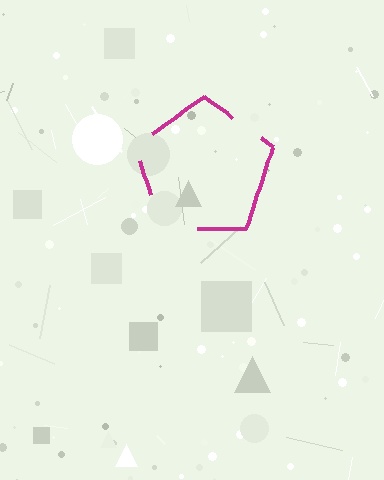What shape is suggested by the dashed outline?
The dashed outline suggests a pentagon.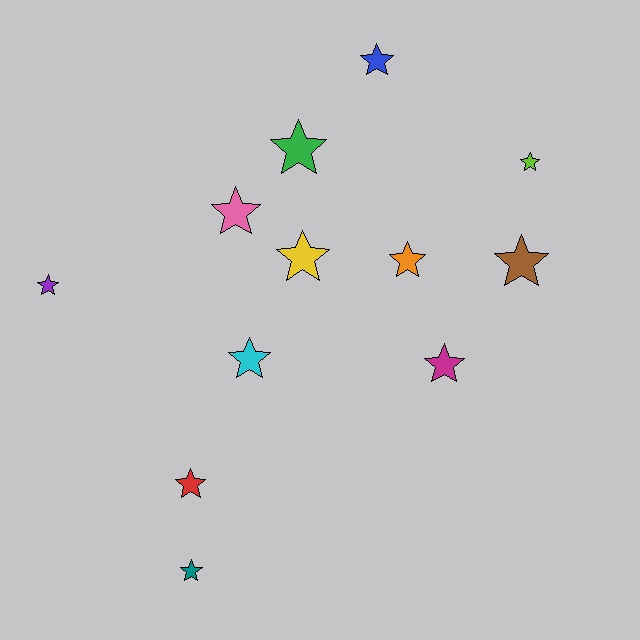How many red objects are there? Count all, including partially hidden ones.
There is 1 red object.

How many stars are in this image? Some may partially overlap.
There are 12 stars.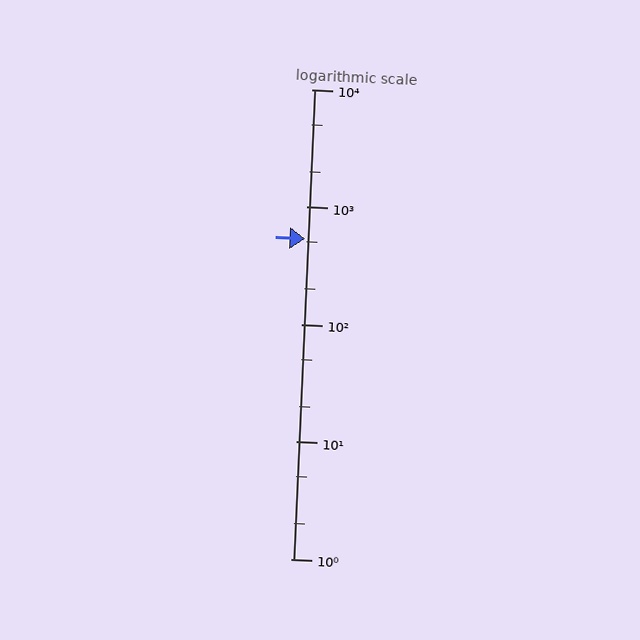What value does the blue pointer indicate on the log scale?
The pointer indicates approximately 530.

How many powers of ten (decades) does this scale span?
The scale spans 4 decades, from 1 to 10000.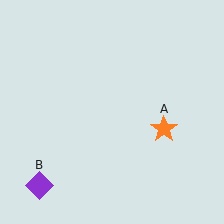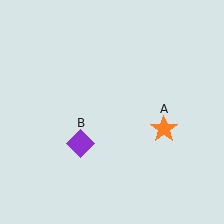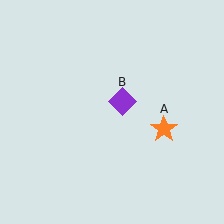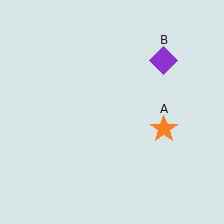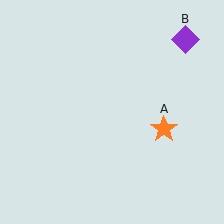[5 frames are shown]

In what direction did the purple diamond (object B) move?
The purple diamond (object B) moved up and to the right.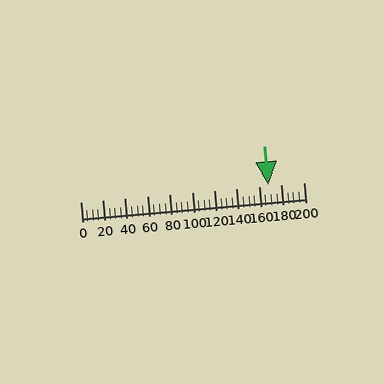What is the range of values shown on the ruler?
The ruler shows values from 0 to 200.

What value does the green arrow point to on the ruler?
The green arrow points to approximately 169.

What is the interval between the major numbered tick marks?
The major tick marks are spaced 20 units apart.